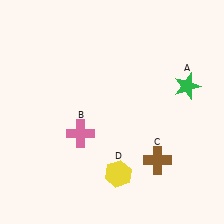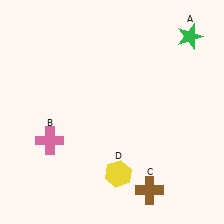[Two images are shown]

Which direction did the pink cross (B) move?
The pink cross (B) moved left.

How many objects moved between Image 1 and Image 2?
3 objects moved between the two images.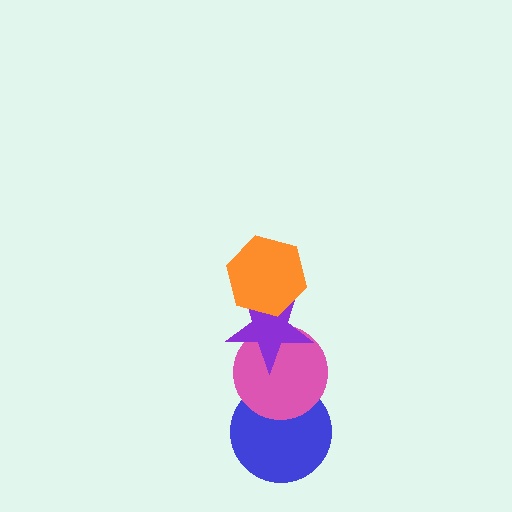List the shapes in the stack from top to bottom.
From top to bottom: the orange hexagon, the purple star, the pink circle, the blue circle.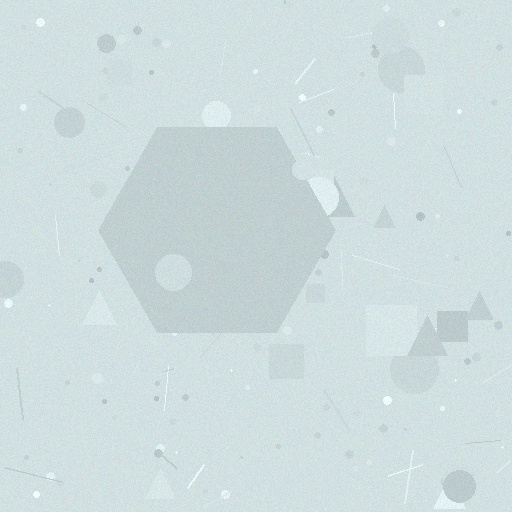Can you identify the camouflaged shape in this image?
The camouflaged shape is a hexagon.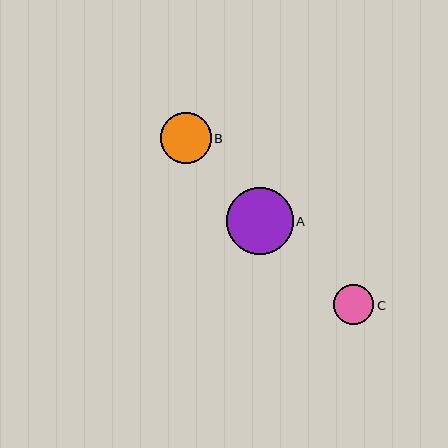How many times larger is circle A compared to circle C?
Circle A is approximately 1.7 times the size of circle C.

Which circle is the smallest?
Circle C is the smallest with a size of approximately 40 pixels.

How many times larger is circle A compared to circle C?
Circle A is approximately 1.7 times the size of circle C.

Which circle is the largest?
Circle A is the largest with a size of approximately 67 pixels.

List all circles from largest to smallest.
From largest to smallest: A, B, C.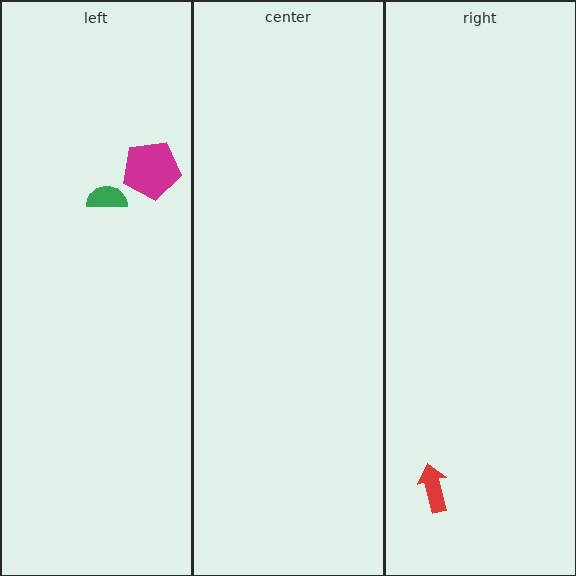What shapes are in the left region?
The green semicircle, the magenta pentagon.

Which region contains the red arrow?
The right region.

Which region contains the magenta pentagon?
The left region.